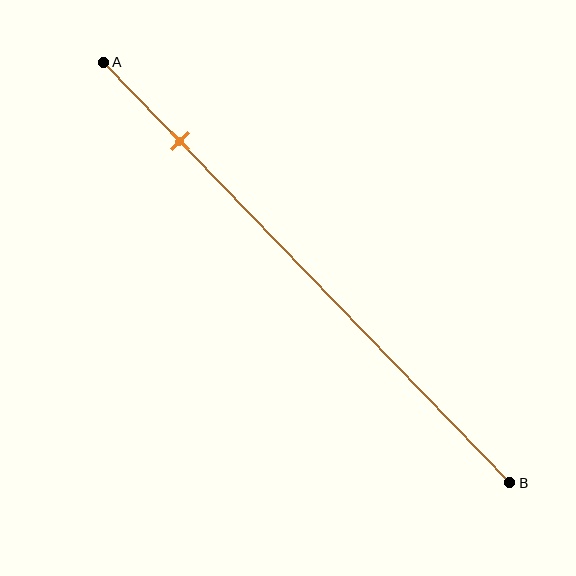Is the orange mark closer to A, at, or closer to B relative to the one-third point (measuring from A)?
The orange mark is closer to point A than the one-third point of segment AB.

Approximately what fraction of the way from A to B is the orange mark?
The orange mark is approximately 20% of the way from A to B.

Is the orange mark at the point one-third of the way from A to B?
No, the mark is at about 20% from A, not at the 33% one-third point.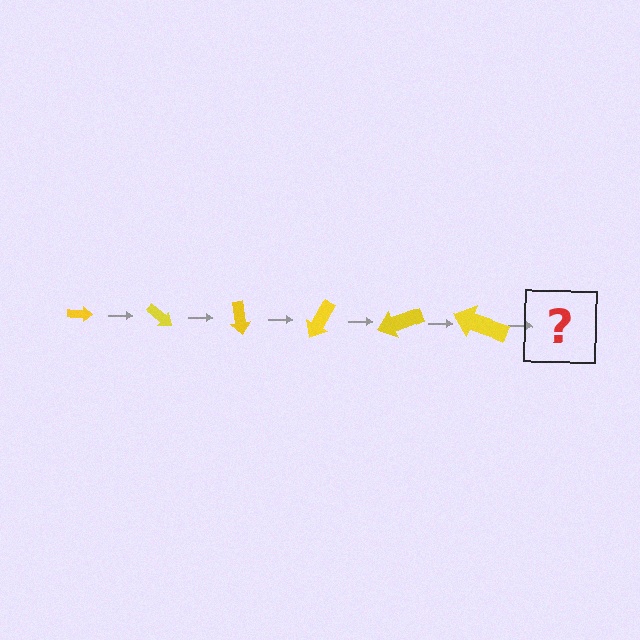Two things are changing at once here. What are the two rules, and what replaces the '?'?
The two rules are that the arrow grows larger each step and it rotates 40 degrees each step. The '?' should be an arrow, larger than the previous one and rotated 240 degrees from the start.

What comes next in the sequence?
The next element should be an arrow, larger than the previous one and rotated 240 degrees from the start.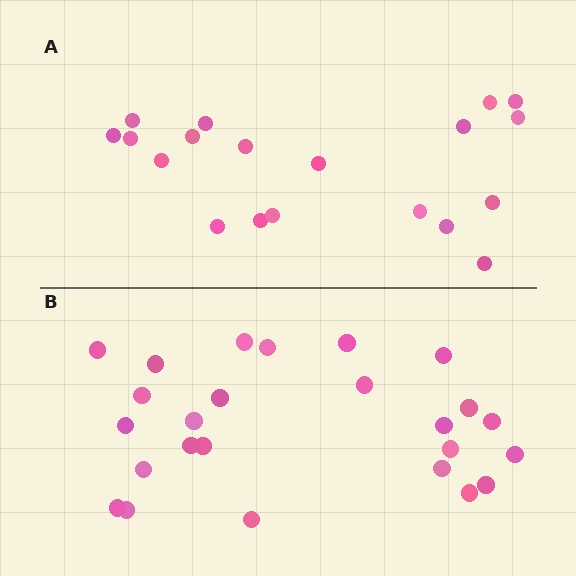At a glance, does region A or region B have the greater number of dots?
Region B (the bottom region) has more dots.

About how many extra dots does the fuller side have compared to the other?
Region B has about 6 more dots than region A.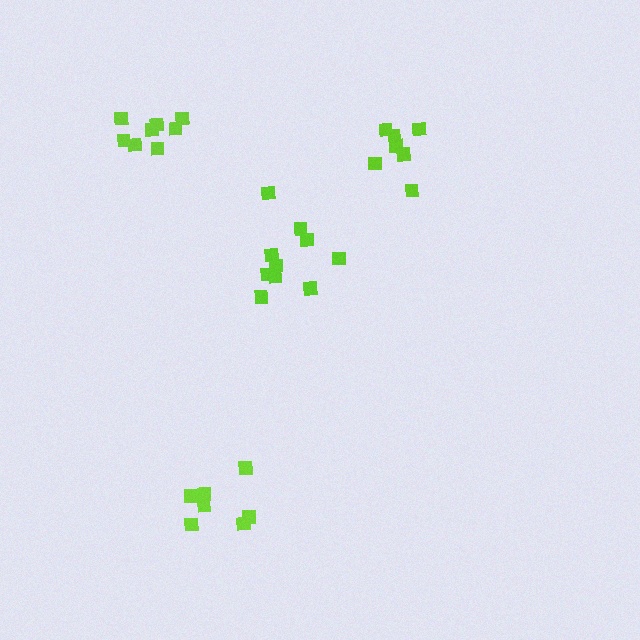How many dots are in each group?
Group 1: 10 dots, Group 2: 8 dots, Group 3: 7 dots, Group 4: 7 dots (32 total).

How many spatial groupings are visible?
There are 4 spatial groupings.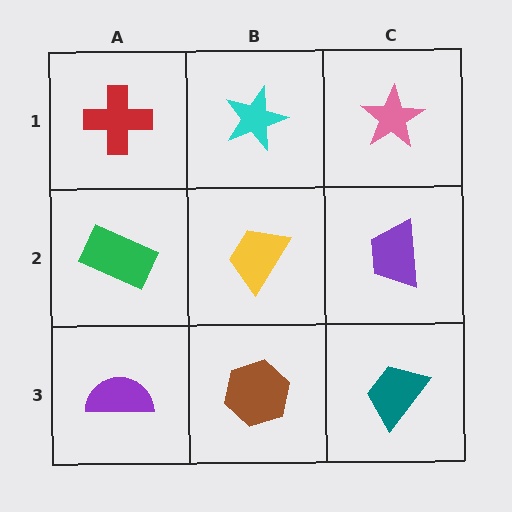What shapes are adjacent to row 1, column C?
A purple trapezoid (row 2, column C), a cyan star (row 1, column B).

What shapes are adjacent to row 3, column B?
A yellow trapezoid (row 2, column B), a purple semicircle (row 3, column A), a teal trapezoid (row 3, column C).